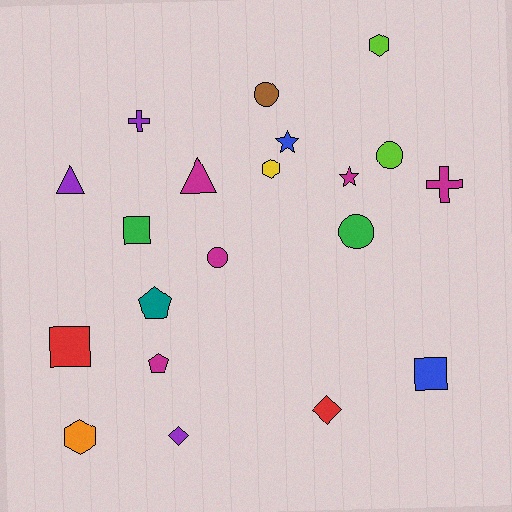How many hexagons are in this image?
There are 3 hexagons.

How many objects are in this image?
There are 20 objects.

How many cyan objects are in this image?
There are no cyan objects.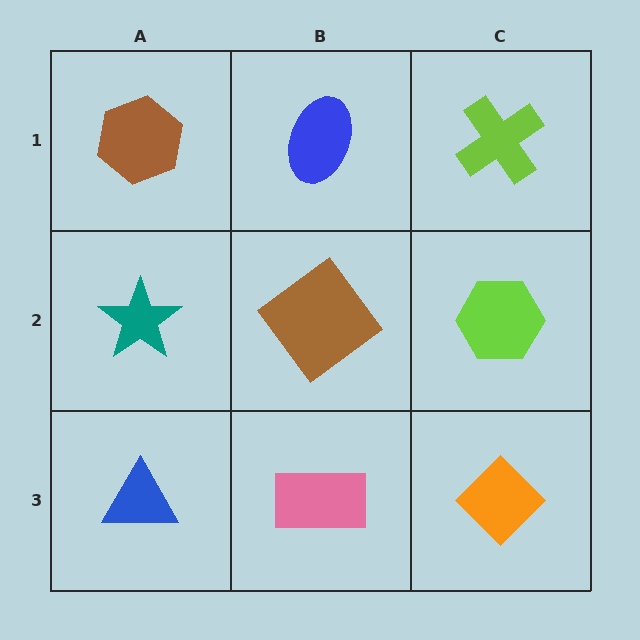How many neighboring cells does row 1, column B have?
3.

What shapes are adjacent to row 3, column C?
A lime hexagon (row 2, column C), a pink rectangle (row 3, column B).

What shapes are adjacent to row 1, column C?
A lime hexagon (row 2, column C), a blue ellipse (row 1, column B).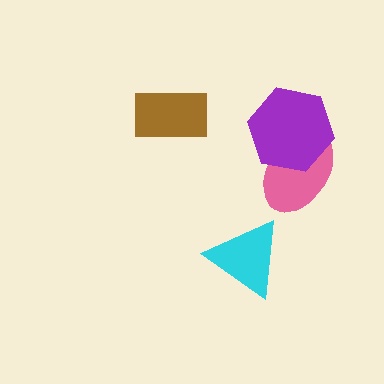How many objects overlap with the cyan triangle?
0 objects overlap with the cyan triangle.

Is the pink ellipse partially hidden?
Yes, it is partially covered by another shape.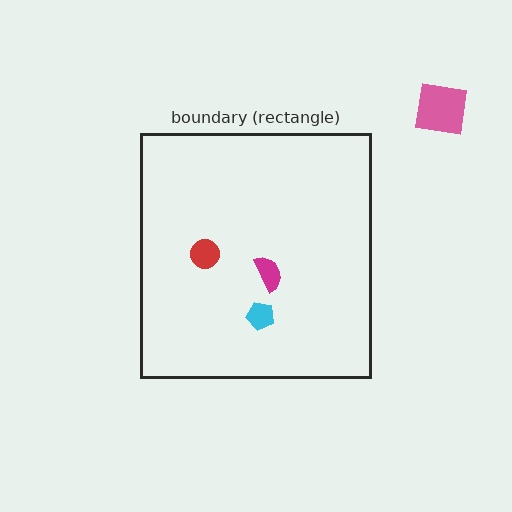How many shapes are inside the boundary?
3 inside, 1 outside.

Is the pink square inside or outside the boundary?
Outside.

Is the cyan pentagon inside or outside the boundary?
Inside.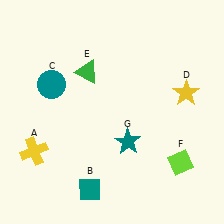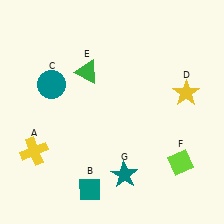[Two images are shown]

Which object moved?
The teal star (G) moved down.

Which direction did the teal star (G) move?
The teal star (G) moved down.